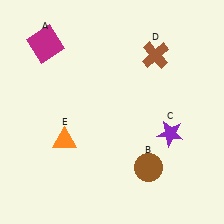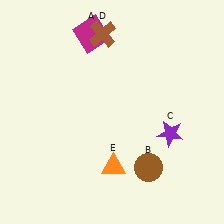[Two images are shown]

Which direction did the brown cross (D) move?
The brown cross (D) moved left.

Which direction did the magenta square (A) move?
The magenta square (A) moved right.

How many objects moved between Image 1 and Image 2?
3 objects moved between the two images.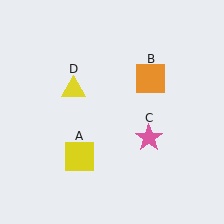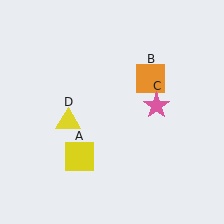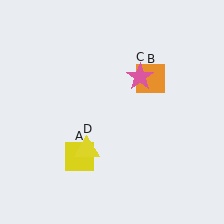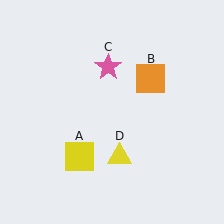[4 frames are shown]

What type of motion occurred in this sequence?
The pink star (object C), yellow triangle (object D) rotated counterclockwise around the center of the scene.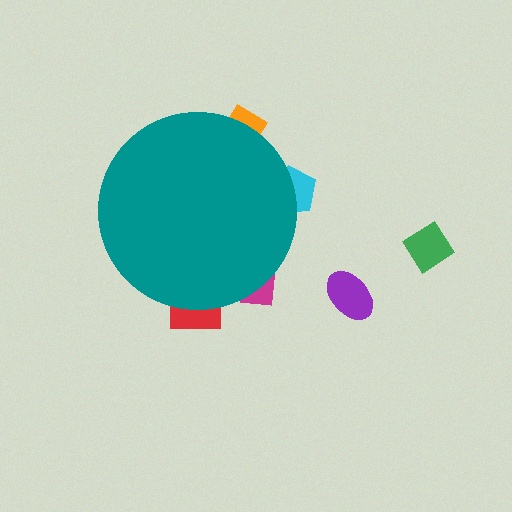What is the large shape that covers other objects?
A teal circle.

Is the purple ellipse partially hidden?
No, the purple ellipse is fully visible.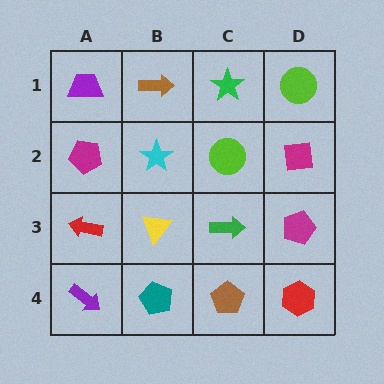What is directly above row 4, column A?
A red arrow.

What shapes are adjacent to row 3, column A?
A magenta pentagon (row 2, column A), a purple arrow (row 4, column A), a yellow triangle (row 3, column B).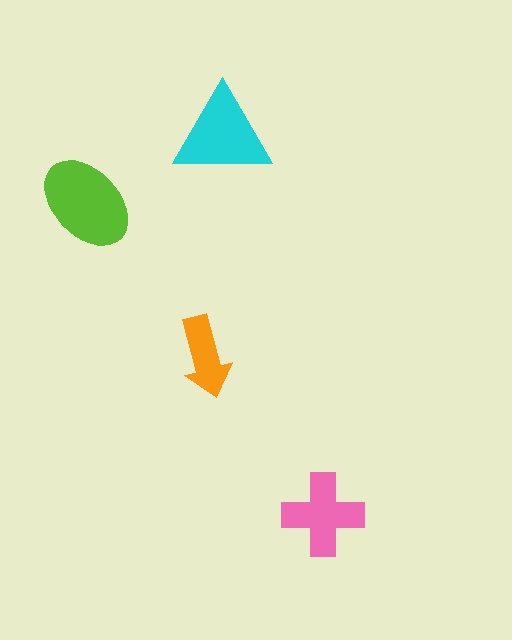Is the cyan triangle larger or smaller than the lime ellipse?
Smaller.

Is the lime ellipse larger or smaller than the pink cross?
Larger.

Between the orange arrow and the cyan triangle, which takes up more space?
The cyan triangle.